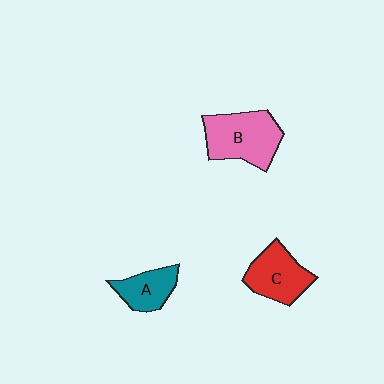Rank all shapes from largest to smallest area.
From largest to smallest: B (pink), C (red), A (teal).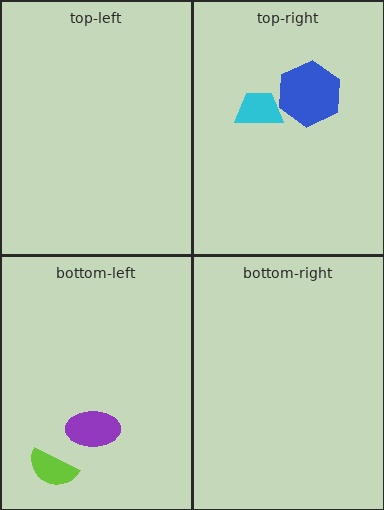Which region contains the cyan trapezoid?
The top-right region.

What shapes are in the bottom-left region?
The lime semicircle, the purple ellipse.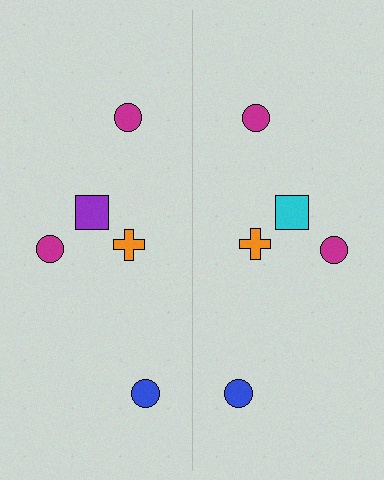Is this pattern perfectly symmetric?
No, the pattern is not perfectly symmetric. The cyan square on the right side breaks the symmetry — its mirror counterpart is purple.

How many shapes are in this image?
There are 10 shapes in this image.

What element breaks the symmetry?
The cyan square on the right side breaks the symmetry — its mirror counterpart is purple.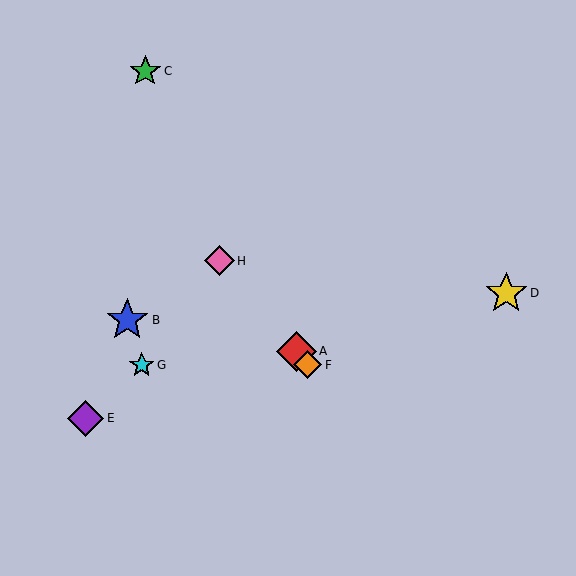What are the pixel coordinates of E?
Object E is at (86, 418).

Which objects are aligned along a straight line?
Objects A, F, H are aligned along a straight line.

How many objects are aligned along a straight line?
3 objects (A, F, H) are aligned along a straight line.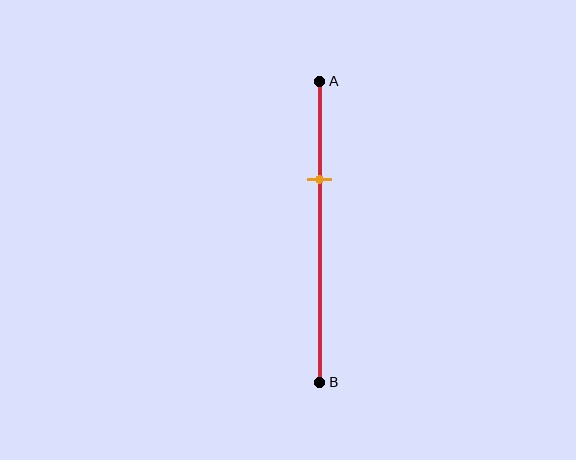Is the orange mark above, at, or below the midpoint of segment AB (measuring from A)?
The orange mark is above the midpoint of segment AB.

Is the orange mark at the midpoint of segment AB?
No, the mark is at about 35% from A, not at the 50% midpoint.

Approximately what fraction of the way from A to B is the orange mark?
The orange mark is approximately 35% of the way from A to B.